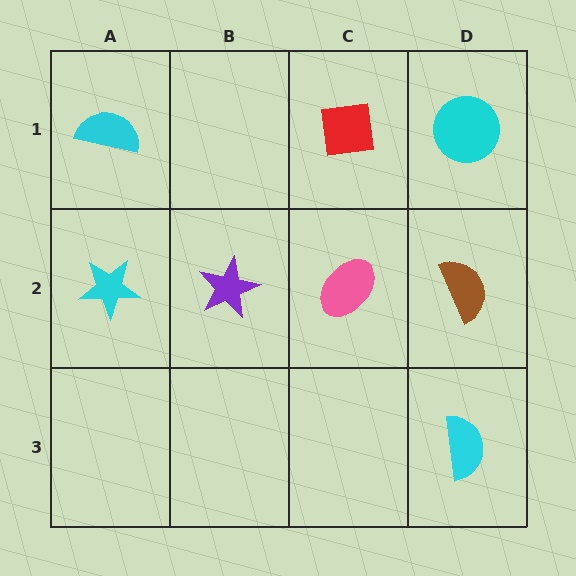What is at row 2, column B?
A purple star.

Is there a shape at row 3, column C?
No, that cell is empty.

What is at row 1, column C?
A red square.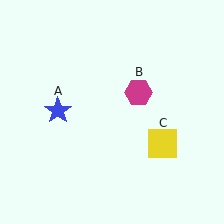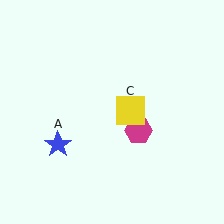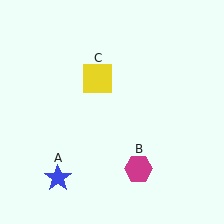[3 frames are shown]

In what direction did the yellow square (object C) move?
The yellow square (object C) moved up and to the left.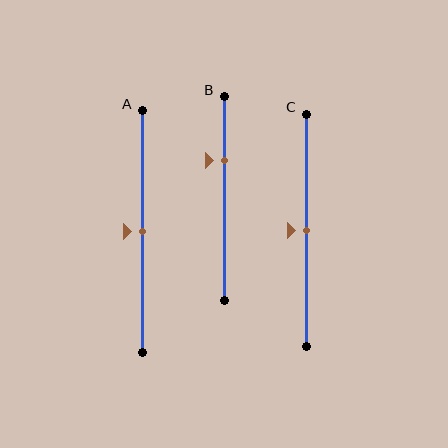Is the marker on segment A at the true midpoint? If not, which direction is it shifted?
Yes, the marker on segment A is at the true midpoint.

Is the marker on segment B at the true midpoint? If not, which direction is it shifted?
No, the marker on segment B is shifted upward by about 19% of the segment length.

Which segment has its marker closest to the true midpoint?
Segment A has its marker closest to the true midpoint.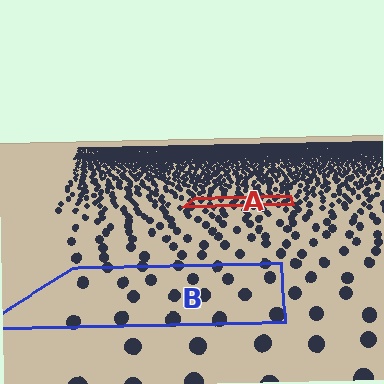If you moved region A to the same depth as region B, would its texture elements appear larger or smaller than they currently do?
They would appear larger. At a closer depth, the same texture elements are projected at a bigger on-screen size.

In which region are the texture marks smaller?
The texture marks are smaller in region A, because it is farther away.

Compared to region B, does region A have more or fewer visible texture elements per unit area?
Region A has more texture elements per unit area — they are packed more densely because it is farther away.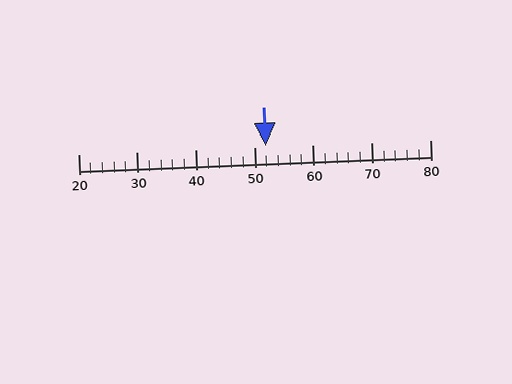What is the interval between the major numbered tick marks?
The major tick marks are spaced 10 units apart.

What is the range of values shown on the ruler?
The ruler shows values from 20 to 80.